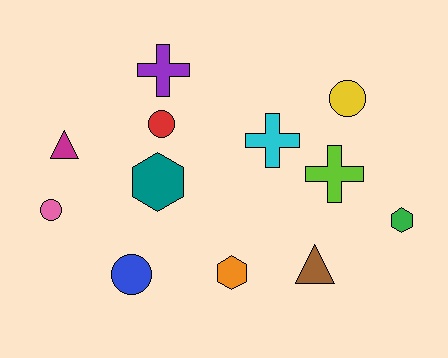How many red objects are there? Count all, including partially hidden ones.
There is 1 red object.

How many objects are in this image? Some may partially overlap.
There are 12 objects.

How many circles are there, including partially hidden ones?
There are 4 circles.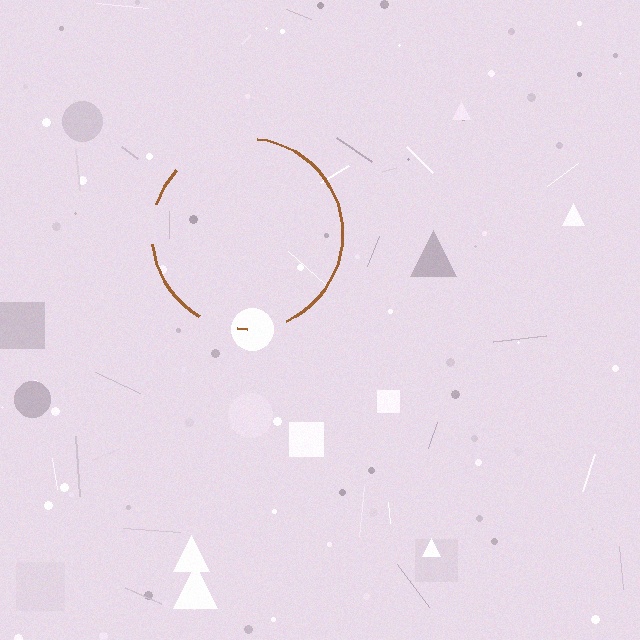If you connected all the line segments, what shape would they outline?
They would outline a circle.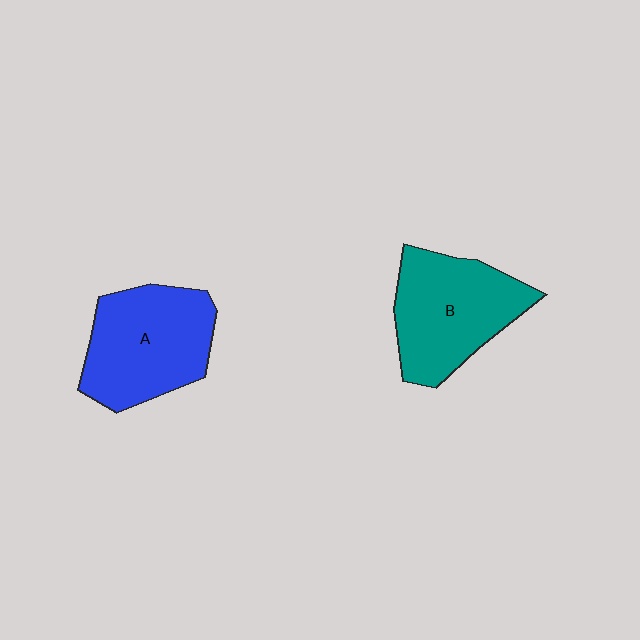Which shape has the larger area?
Shape A (blue).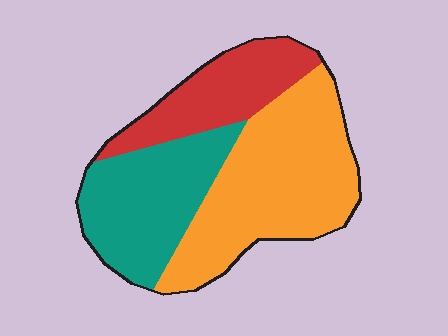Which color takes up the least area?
Red, at roughly 25%.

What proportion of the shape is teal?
Teal takes up about one third (1/3) of the shape.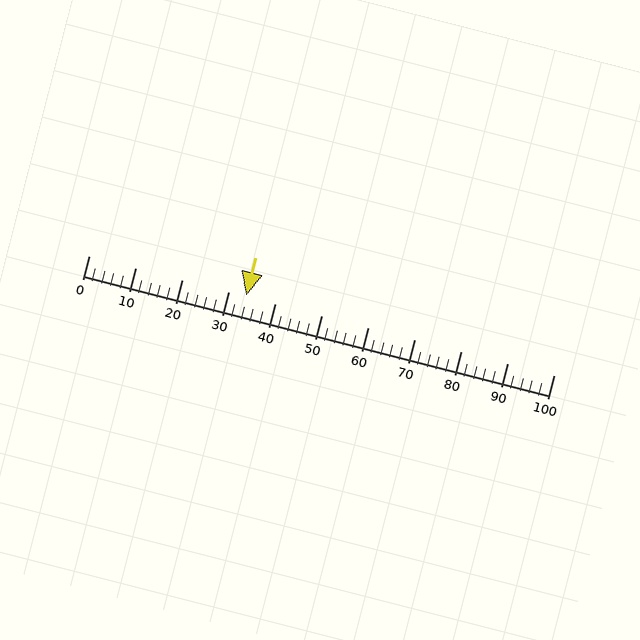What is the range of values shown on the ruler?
The ruler shows values from 0 to 100.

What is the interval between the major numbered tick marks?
The major tick marks are spaced 10 units apart.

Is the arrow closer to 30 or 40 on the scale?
The arrow is closer to 30.